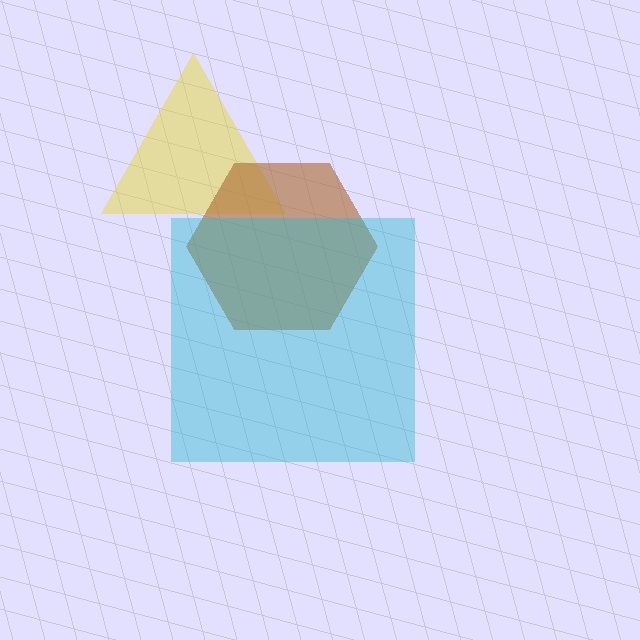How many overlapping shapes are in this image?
There are 3 overlapping shapes in the image.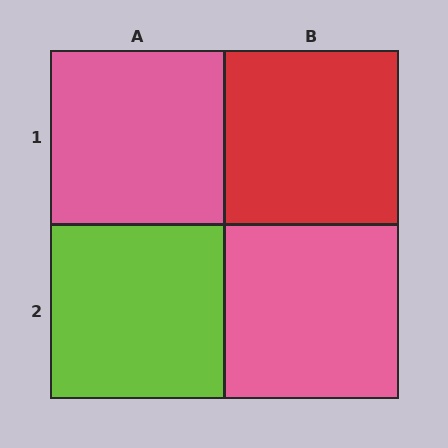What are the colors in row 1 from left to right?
Pink, red.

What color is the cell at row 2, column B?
Pink.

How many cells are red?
1 cell is red.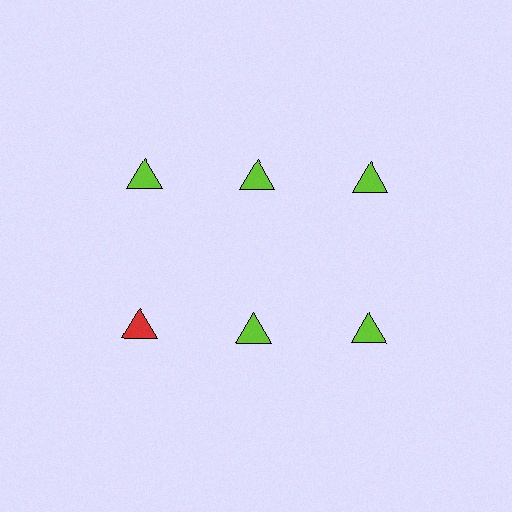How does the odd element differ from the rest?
It has a different color: red instead of lime.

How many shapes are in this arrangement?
There are 6 shapes arranged in a grid pattern.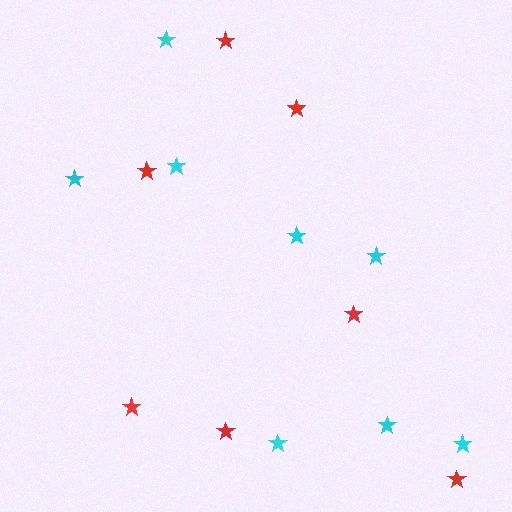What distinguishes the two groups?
There are 2 groups: one group of cyan stars (8) and one group of red stars (7).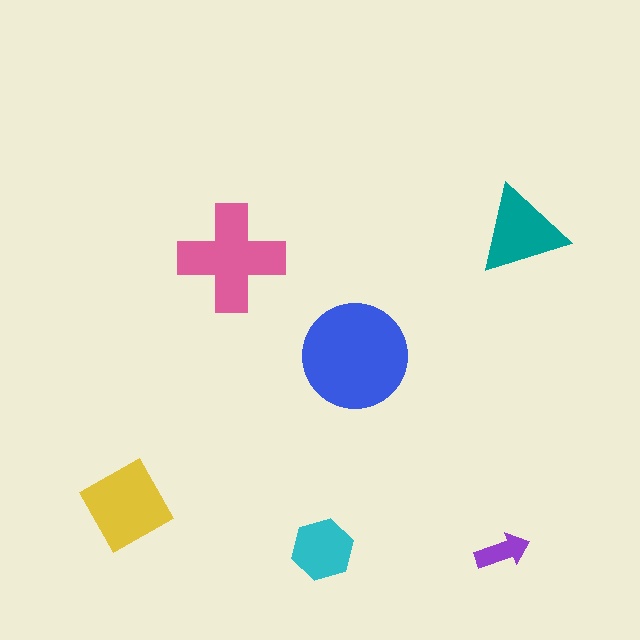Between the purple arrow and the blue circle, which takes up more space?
The blue circle.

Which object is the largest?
The blue circle.